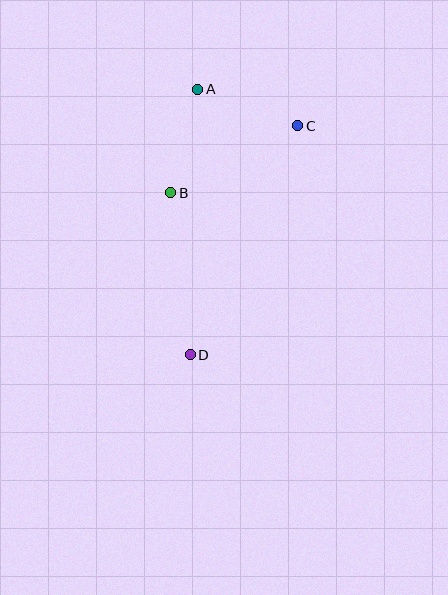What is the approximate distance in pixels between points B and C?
The distance between B and C is approximately 144 pixels.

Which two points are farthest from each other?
Points A and D are farthest from each other.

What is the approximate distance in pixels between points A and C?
The distance between A and C is approximately 107 pixels.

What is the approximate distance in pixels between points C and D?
The distance between C and D is approximately 253 pixels.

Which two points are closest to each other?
Points A and B are closest to each other.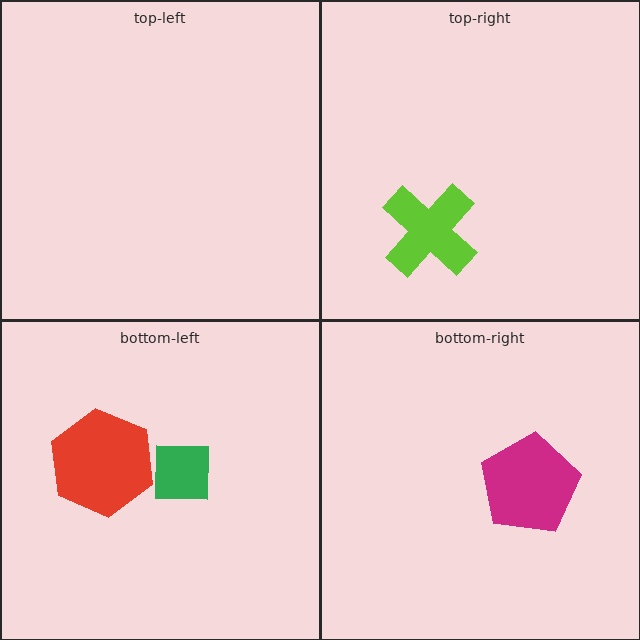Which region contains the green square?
The bottom-left region.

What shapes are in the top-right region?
The lime cross.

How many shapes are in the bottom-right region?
1.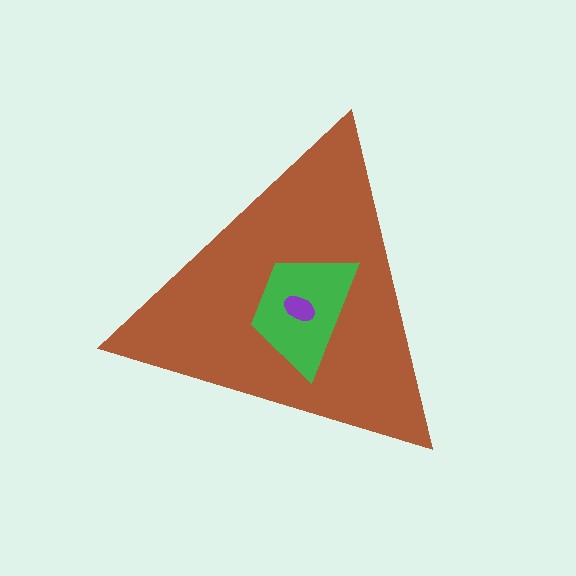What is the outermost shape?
The brown triangle.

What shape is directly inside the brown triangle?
The green trapezoid.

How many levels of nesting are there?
3.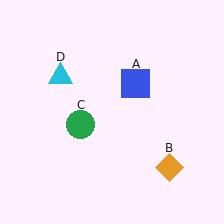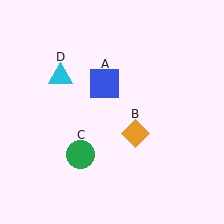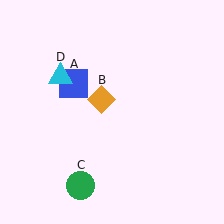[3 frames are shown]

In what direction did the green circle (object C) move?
The green circle (object C) moved down.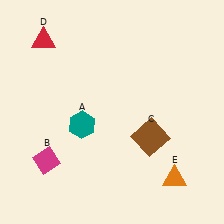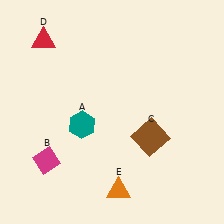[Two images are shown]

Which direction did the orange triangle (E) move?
The orange triangle (E) moved left.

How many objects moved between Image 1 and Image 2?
1 object moved between the two images.